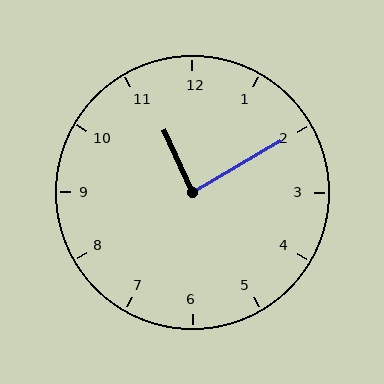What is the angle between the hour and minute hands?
Approximately 85 degrees.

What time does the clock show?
11:10.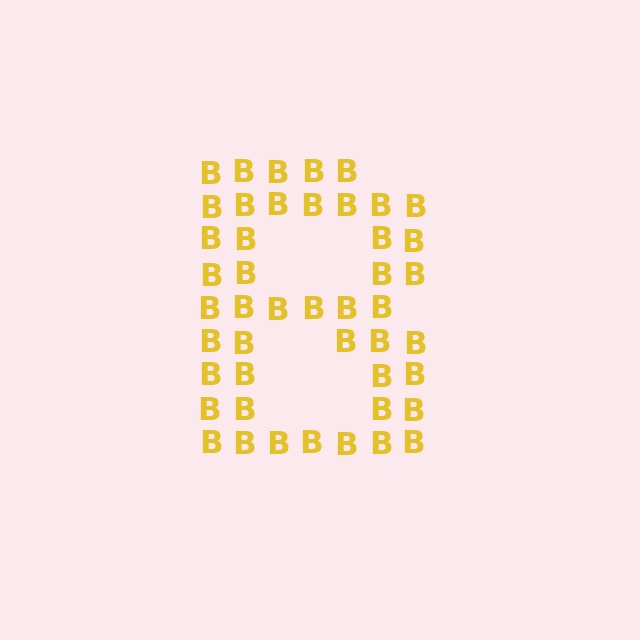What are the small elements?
The small elements are letter B's.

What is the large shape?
The large shape is the letter B.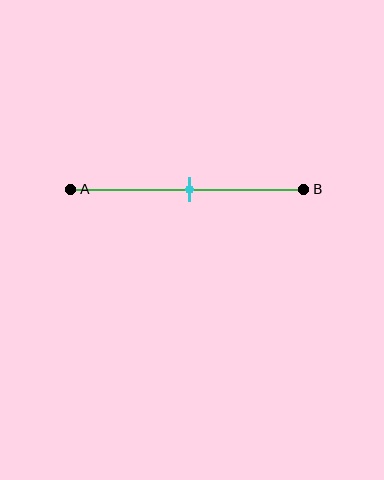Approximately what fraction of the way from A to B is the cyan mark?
The cyan mark is approximately 50% of the way from A to B.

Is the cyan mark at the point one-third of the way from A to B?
No, the mark is at about 50% from A, not at the 33% one-third point.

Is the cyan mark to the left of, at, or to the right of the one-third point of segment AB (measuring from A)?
The cyan mark is to the right of the one-third point of segment AB.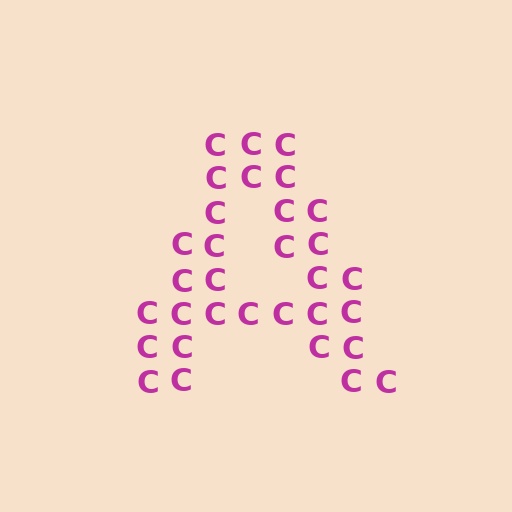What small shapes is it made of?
It is made of small letter C's.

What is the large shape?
The large shape is the letter A.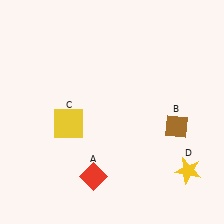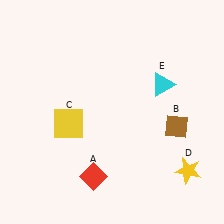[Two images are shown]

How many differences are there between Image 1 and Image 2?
There is 1 difference between the two images.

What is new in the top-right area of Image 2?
A cyan triangle (E) was added in the top-right area of Image 2.